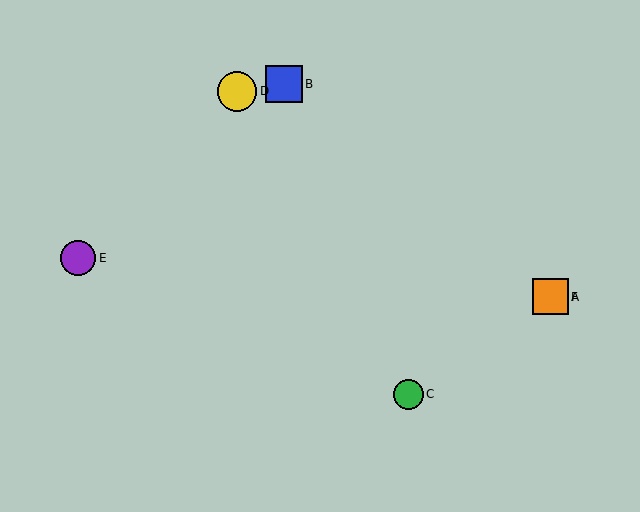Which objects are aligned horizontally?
Objects A, F are aligned horizontally.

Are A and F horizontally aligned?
Yes, both are at y≈297.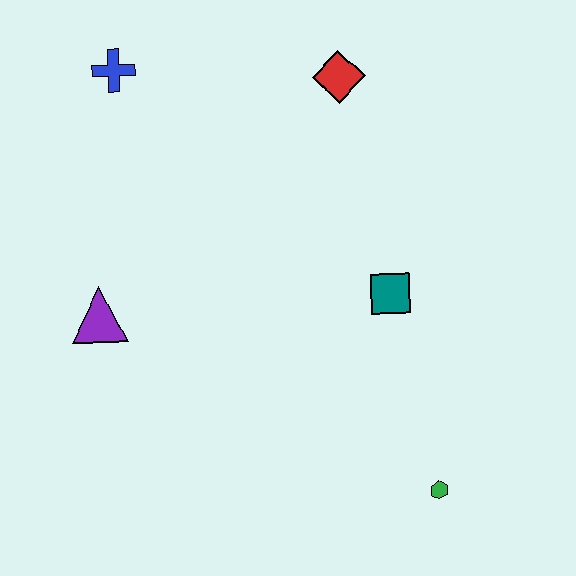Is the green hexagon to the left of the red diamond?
No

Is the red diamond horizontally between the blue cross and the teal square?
Yes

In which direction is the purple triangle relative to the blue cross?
The purple triangle is below the blue cross.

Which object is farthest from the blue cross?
The green hexagon is farthest from the blue cross.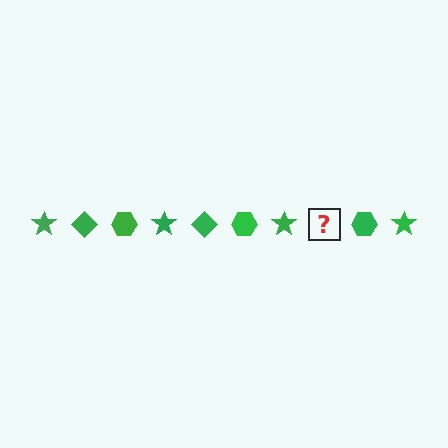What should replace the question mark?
The question mark should be replaced with a green diamond.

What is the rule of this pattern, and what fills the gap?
The rule is that the pattern cycles through star, diamond, hexagon shapes in green. The gap should be filled with a green diamond.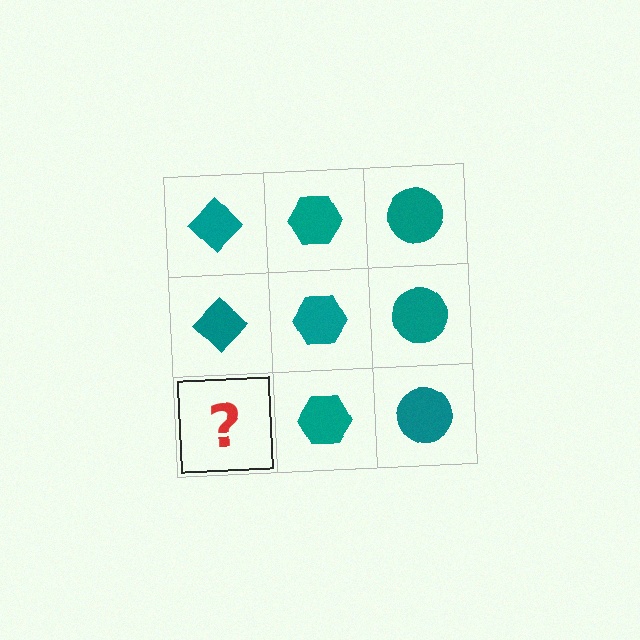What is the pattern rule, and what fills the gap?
The rule is that each column has a consistent shape. The gap should be filled with a teal diamond.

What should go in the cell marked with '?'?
The missing cell should contain a teal diamond.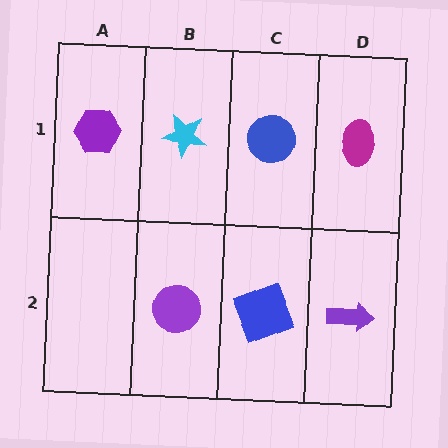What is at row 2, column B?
A purple circle.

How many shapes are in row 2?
3 shapes.